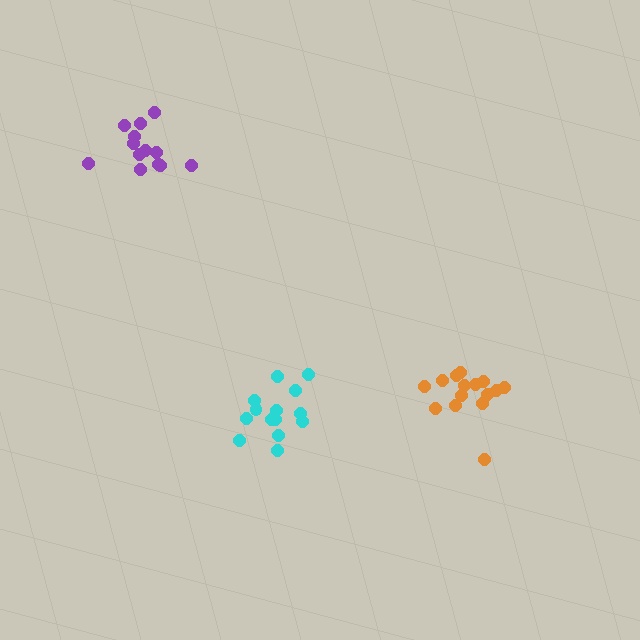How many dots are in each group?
Group 1: 13 dots, Group 2: 15 dots, Group 3: 14 dots (42 total).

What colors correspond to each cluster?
The clusters are colored: purple, orange, cyan.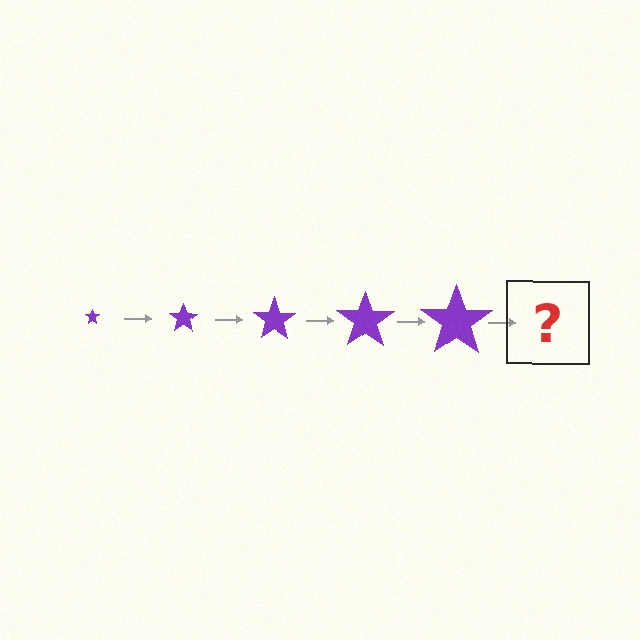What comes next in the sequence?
The next element should be a purple star, larger than the previous one.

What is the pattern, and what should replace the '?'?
The pattern is that the star gets progressively larger each step. The '?' should be a purple star, larger than the previous one.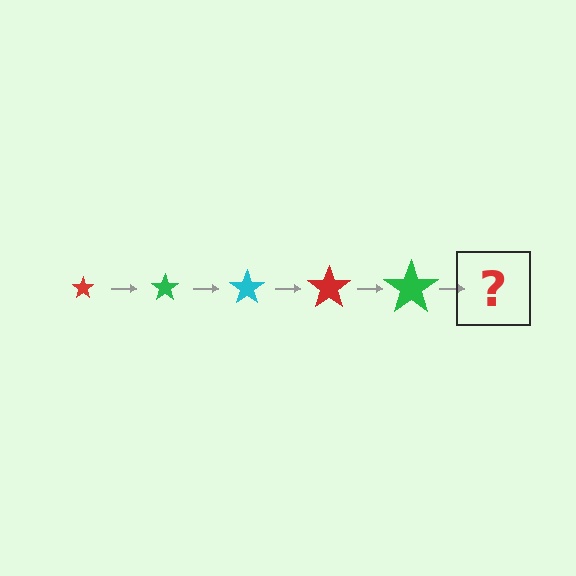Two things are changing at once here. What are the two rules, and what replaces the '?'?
The two rules are that the star grows larger each step and the color cycles through red, green, and cyan. The '?' should be a cyan star, larger than the previous one.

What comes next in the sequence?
The next element should be a cyan star, larger than the previous one.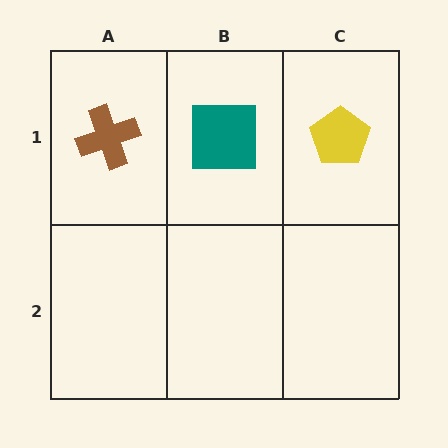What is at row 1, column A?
A brown cross.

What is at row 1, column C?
A yellow pentagon.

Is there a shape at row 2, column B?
No, that cell is empty.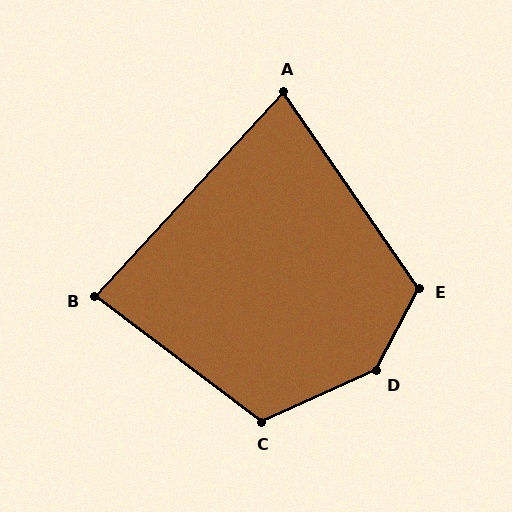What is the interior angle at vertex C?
Approximately 119 degrees (obtuse).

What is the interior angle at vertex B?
Approximately 84 degrees (acute).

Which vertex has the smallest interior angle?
A, at approximately 77 degrees.